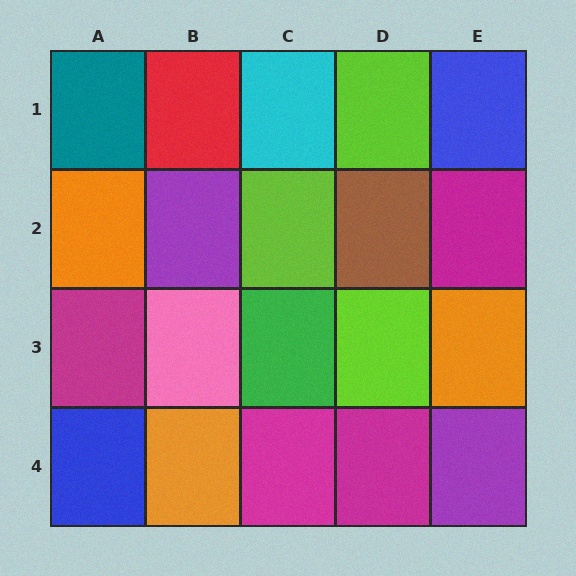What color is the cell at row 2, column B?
Purple.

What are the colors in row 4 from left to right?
Blue, orange, magenta, magenta, purple.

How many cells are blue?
2 cells are blue.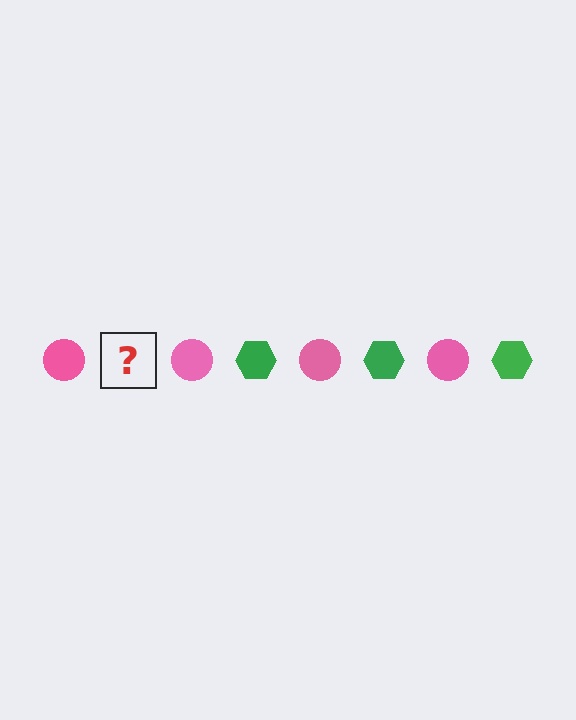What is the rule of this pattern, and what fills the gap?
The rule is that the pattern alternates between pink circle and green hexagon. The gap should be filled with a green hexagon.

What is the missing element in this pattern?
The missing element is a green hexagon.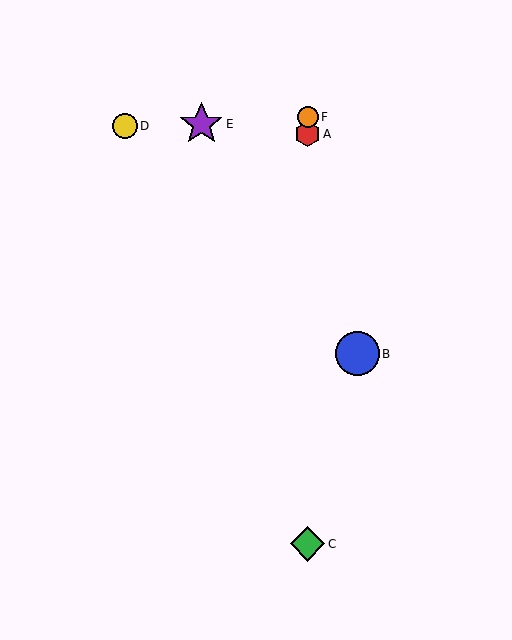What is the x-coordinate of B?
Object B is at x≈358.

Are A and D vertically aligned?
No, A is at x≈308 and D is at x≈125.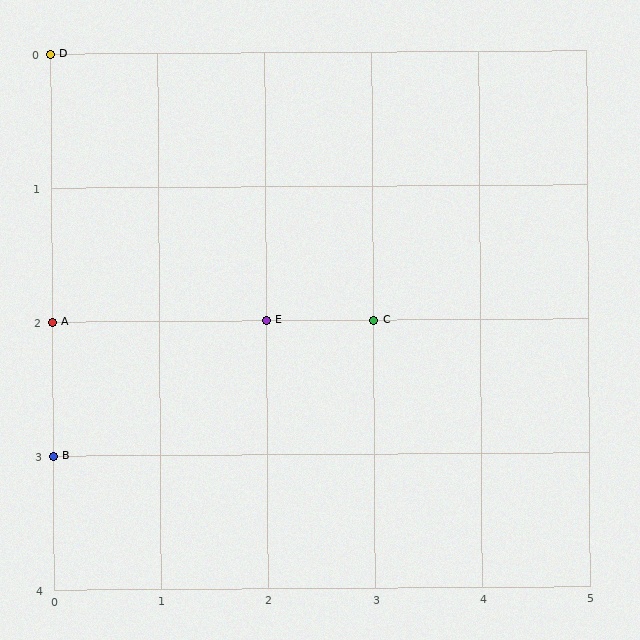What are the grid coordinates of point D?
Point D is at grid coordinates (0, 0).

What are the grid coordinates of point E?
Point E is at grid coordinates (2, 2).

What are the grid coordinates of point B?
Point B is at grid coordinates (0, 3).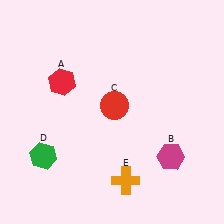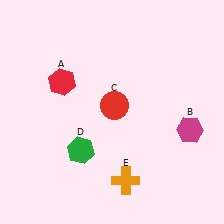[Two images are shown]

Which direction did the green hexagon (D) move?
The green hexagon (D) moved right.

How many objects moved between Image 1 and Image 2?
2 objects moved between the two images.